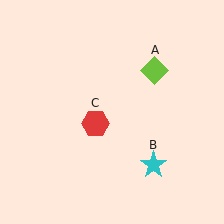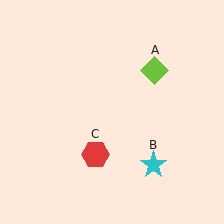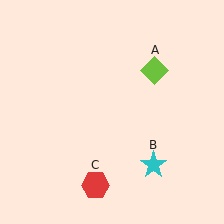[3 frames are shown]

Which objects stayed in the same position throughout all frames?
Lime diamond (object A) and cyan star (object B) remained stationary.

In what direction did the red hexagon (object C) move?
The red hexagon (object C) moved down.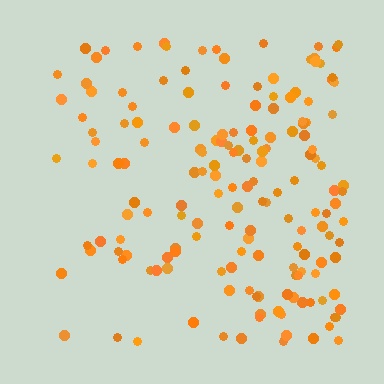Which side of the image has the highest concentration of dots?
The right.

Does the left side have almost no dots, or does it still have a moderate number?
Still a moderate number, just noticeably fewer than the right.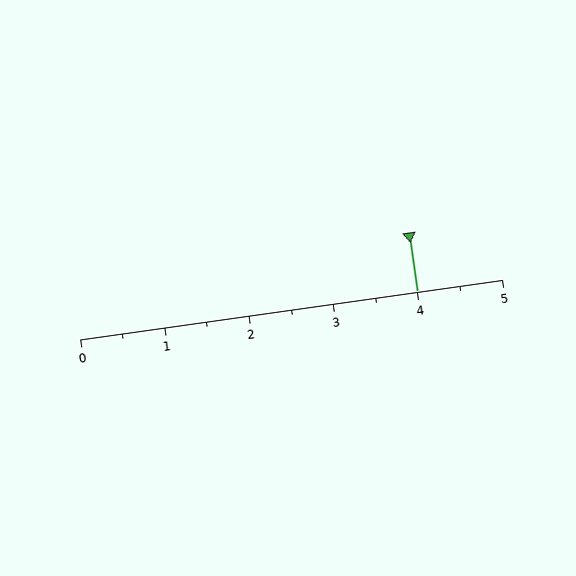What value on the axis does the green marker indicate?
The marker indicates approximately 4.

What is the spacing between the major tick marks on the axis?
The major ticks are spaced 1 apart.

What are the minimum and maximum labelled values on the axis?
The axis runs from 0 to 5.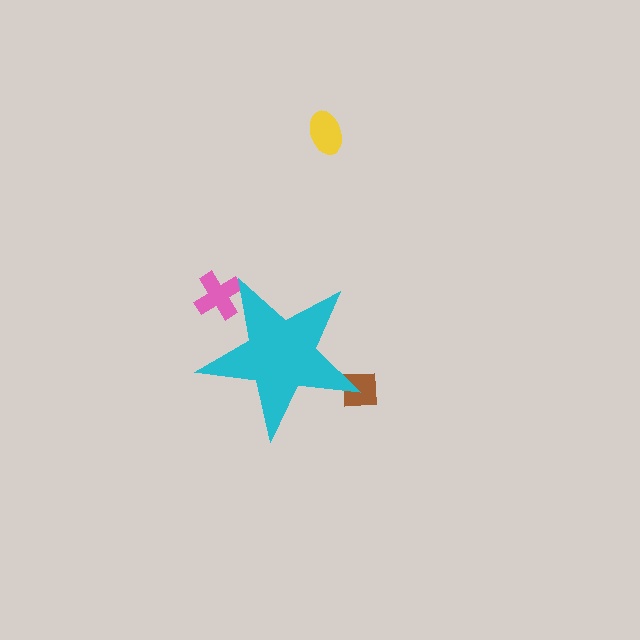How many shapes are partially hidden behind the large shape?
2 shapes are partially hidden.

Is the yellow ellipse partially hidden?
No, the yellow ellipse is fully visible.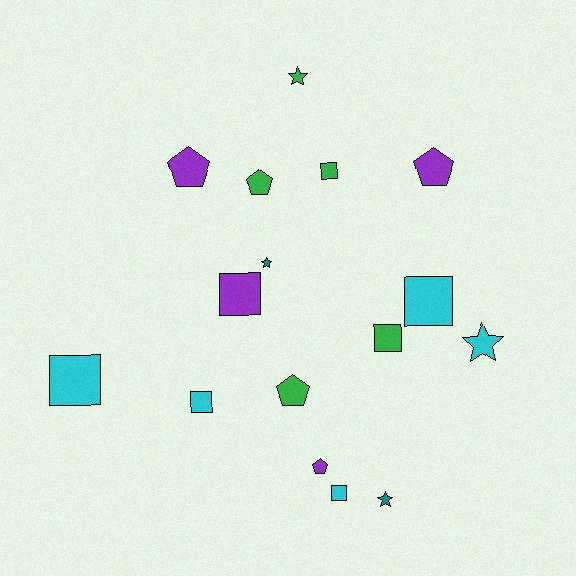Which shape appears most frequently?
Square, with 7 objects.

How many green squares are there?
There are 2 green squares.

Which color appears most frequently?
Cyan, with 5 objects.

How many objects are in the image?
There are 16 objects.